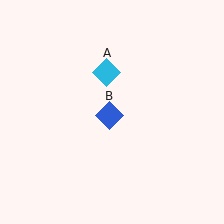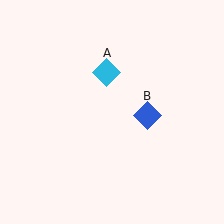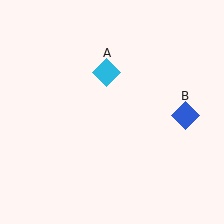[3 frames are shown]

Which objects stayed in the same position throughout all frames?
Cyan diamond (object A) remained stationary.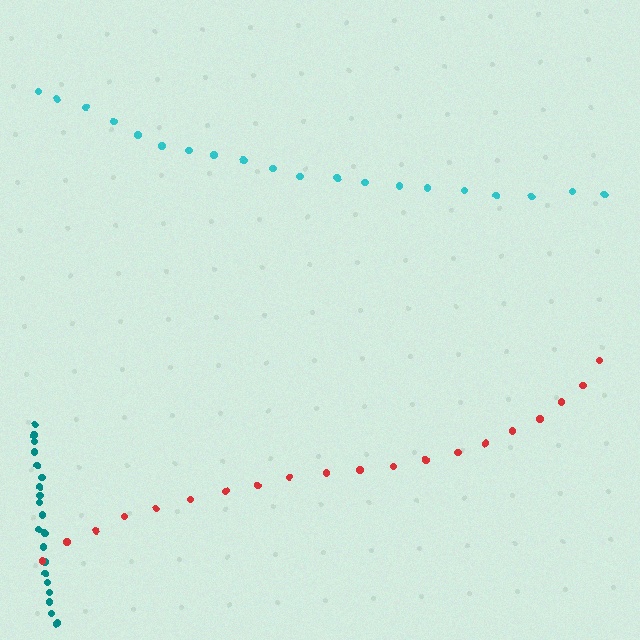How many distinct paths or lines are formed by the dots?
There are 3 distinct paths.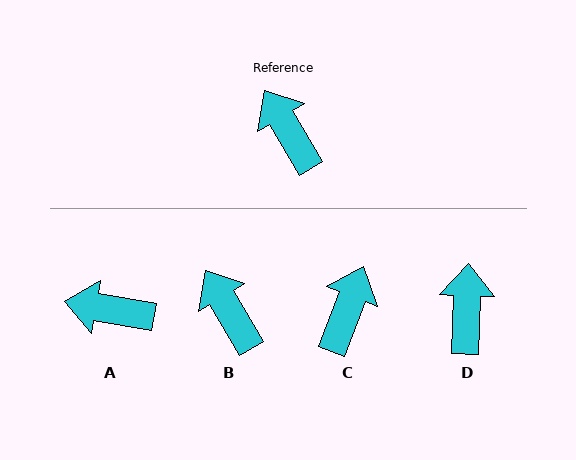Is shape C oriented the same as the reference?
No, it is off by about 52 degrees.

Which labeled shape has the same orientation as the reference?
B.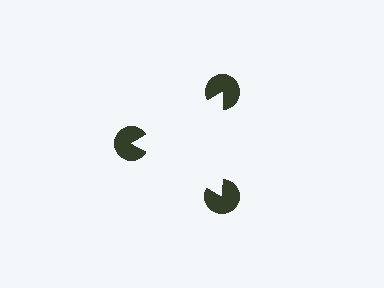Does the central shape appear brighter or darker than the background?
It typically appears slightly brighter than the background, even though no actual brightness change is drawn.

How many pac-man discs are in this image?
There are 3 — one at each vertex of the illusory triangle.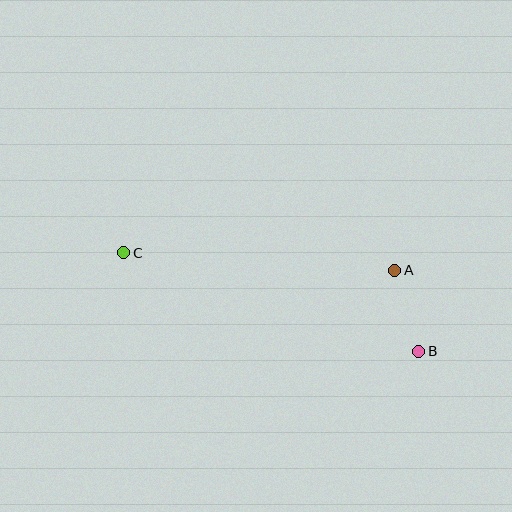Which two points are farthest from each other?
Points B and C are farthest from each other.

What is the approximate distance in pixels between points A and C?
The distance between A and C is approximately 271 pixels.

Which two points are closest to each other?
Points A and B are closest to each other.